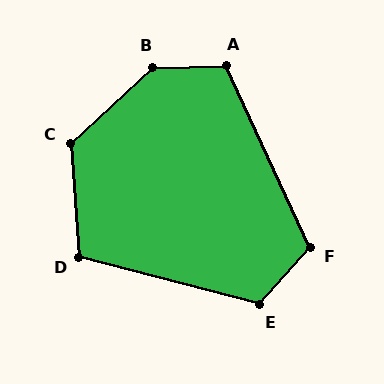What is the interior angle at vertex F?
Approximately 113 degrees (obtuse).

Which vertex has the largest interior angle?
B, at approximately 138 degrees.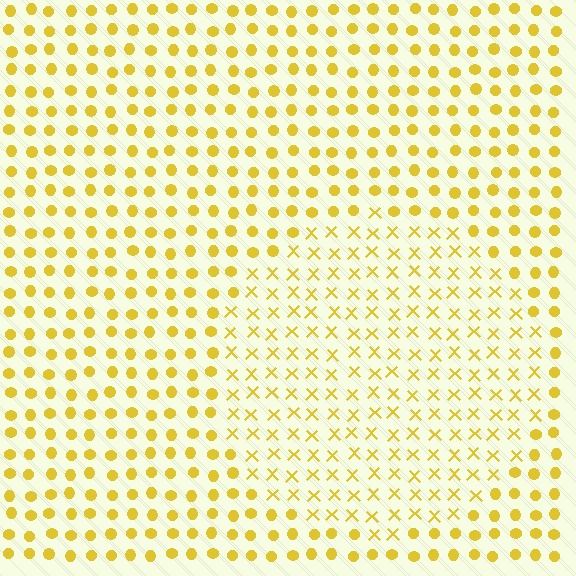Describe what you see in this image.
The image is filled with small yellow elements arranged in a uniform grid. A circle-shaped region contains X marks, while the surrounding area contains circles. The boundary is defined purely by the change in element shape.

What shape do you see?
I see a circle.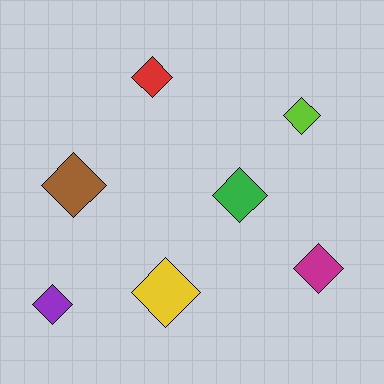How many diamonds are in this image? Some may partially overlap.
There are 7 diamonds.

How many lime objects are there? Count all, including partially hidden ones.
There is 1 lime object.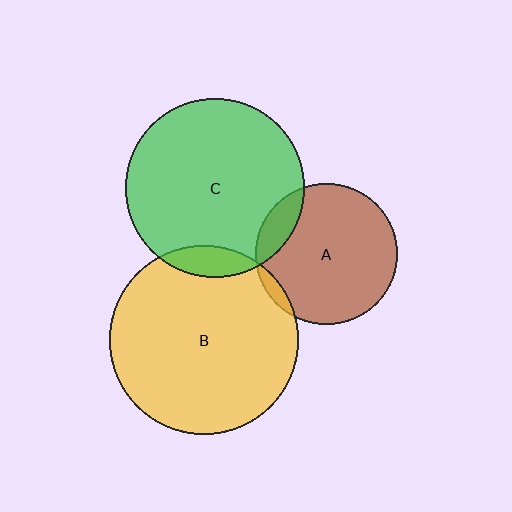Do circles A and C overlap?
Yes.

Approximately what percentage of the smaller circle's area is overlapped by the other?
Approximately 15%.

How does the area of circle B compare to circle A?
Approximately 1.8 times.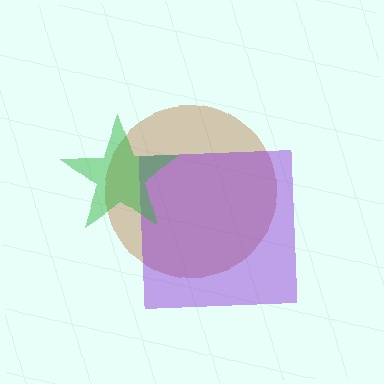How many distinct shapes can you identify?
There are 3 distinct shapes: a brown circle, a purple square, a green star.